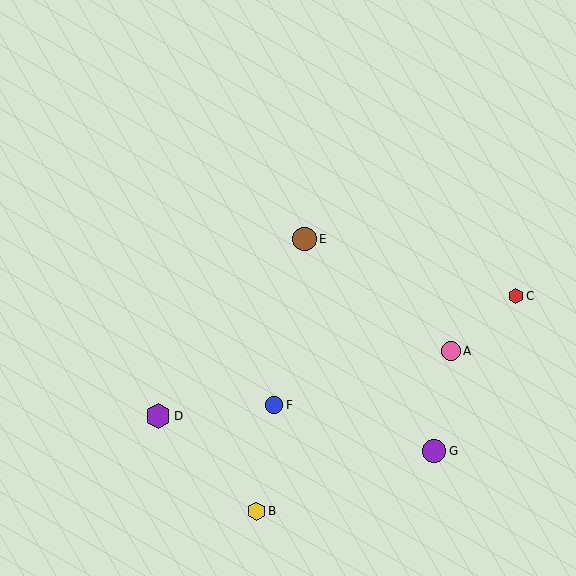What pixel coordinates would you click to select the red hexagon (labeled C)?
Click at (516, 296) to select the red hexagon C.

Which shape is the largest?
The purple hexagon (labeled D) is the largest.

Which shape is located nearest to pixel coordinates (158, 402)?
The purple hexagon (labeled D) at (158, 416) is nearest to that location.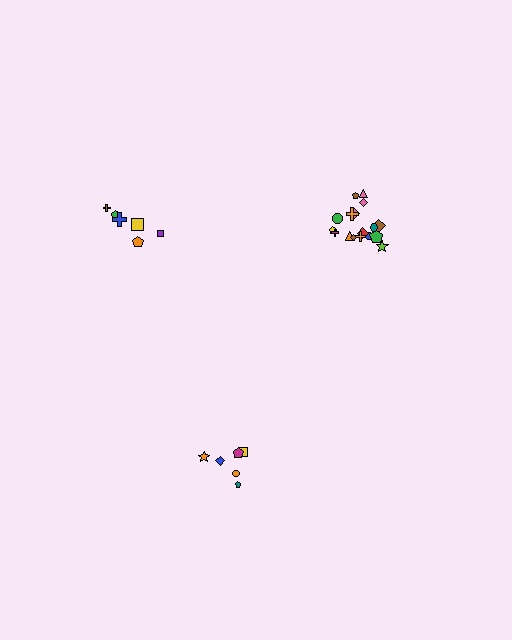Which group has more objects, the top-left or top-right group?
The top-right group.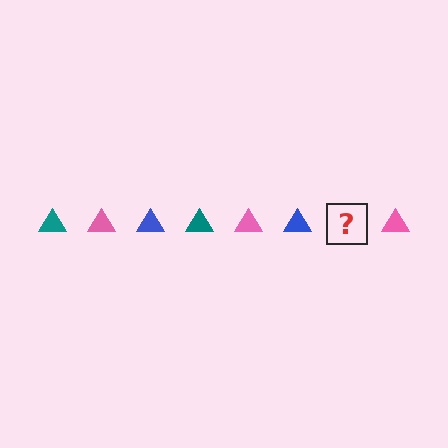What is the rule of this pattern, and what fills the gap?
The rule is that the pattern cycles through teal, pink, blue triangles. The gap should be filled with a teal triangle.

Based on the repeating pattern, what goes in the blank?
The blank should be a teal triangle.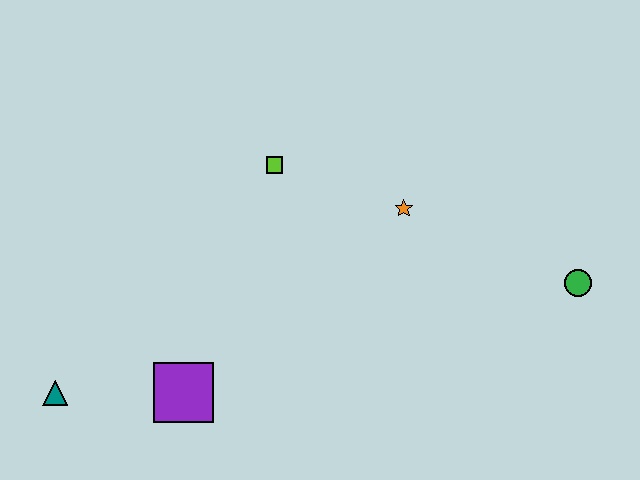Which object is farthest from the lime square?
The green circle is farthest from the lime square.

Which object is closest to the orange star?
The lime square is closest to the orange star.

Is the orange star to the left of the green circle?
Yes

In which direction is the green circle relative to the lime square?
The green circle is to the right of the lime square.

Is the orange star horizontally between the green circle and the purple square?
Yes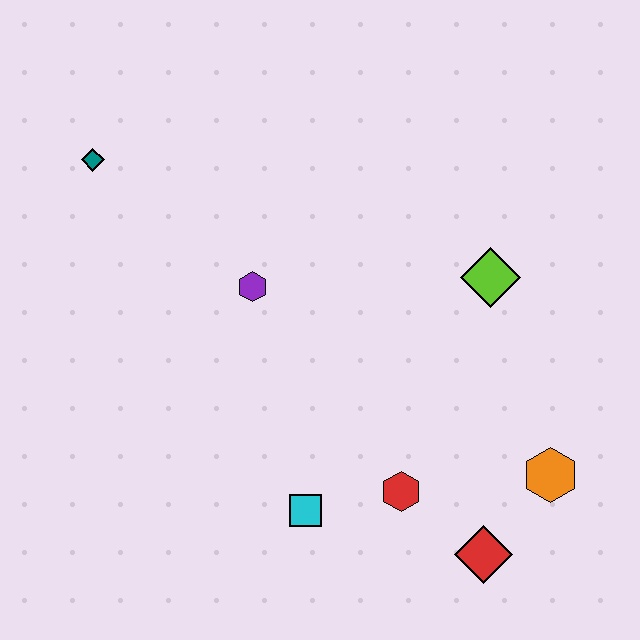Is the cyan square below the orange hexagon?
Yes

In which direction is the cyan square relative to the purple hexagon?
The cyan square is below the purple hexagon.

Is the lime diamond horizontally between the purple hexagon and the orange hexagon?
Yes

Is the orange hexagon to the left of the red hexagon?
No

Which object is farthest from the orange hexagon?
The teal diamond is farthest from the orange hexagon.